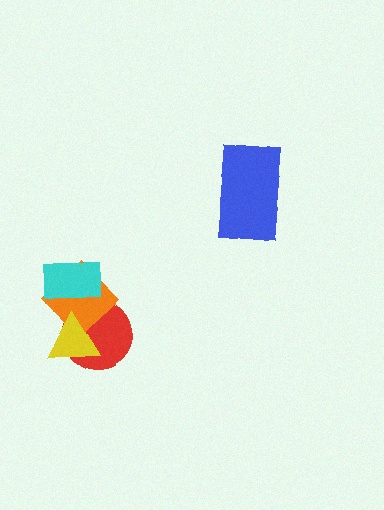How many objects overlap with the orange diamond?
3 objects overlap with the orange diamond.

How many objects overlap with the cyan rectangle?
1 object overlaps with the cyan rectangle.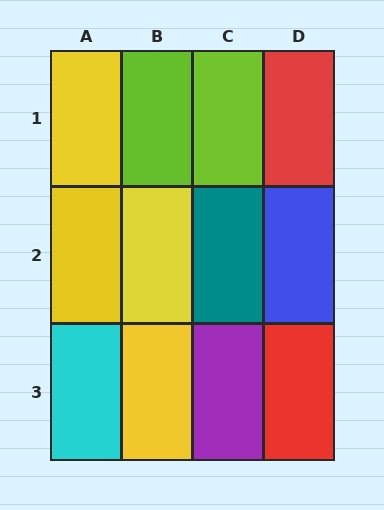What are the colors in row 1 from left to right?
Yellow, lime, lime, red.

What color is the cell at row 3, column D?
Red.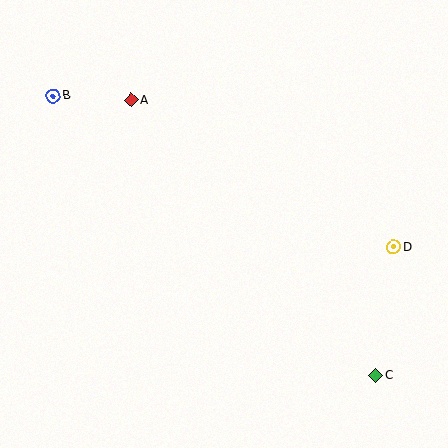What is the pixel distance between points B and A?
The distance between B and A is 78 pixels.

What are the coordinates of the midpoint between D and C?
The midpoint between D and C is at (385, 311).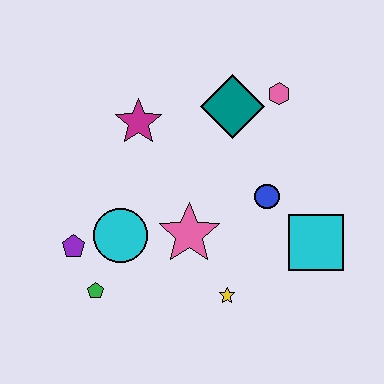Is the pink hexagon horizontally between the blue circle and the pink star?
No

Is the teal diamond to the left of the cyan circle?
No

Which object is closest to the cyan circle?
The purple pentagon is closest to the cyan circle.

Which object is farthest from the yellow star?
The pink hexagon is farthest from the yellow star.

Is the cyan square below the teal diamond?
Yes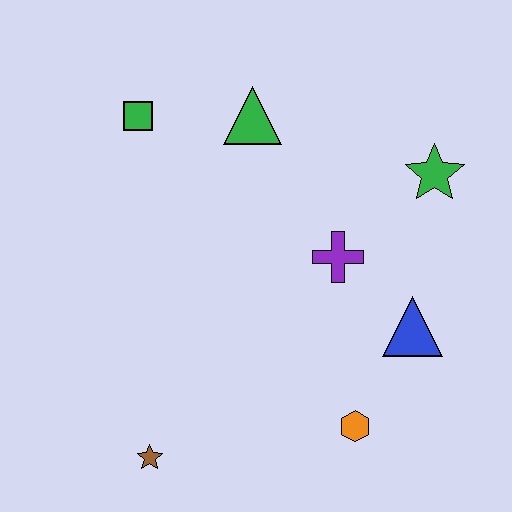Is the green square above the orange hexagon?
Yes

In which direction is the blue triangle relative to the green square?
The blue triangle is to the right of the green square.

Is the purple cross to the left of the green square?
No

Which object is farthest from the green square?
The orange hexagon is farthest from the green square.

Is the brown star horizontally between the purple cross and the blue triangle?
No